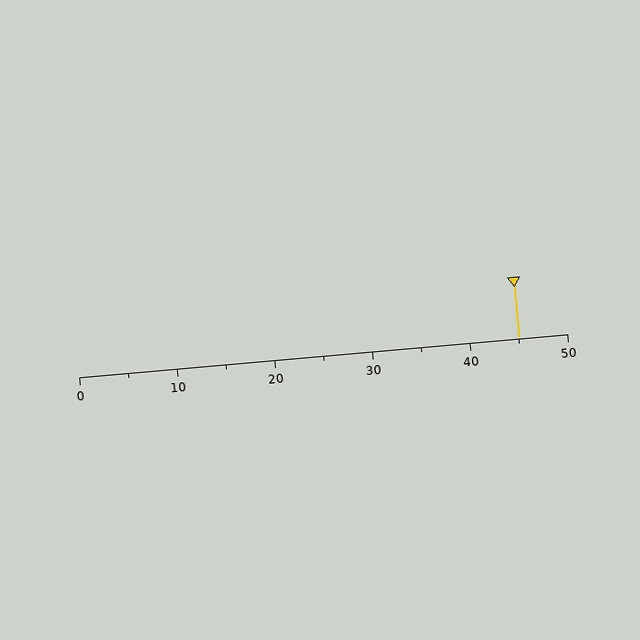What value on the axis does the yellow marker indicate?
The marker indicates approximately 45.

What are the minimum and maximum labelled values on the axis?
The axis runs from 0 to 50.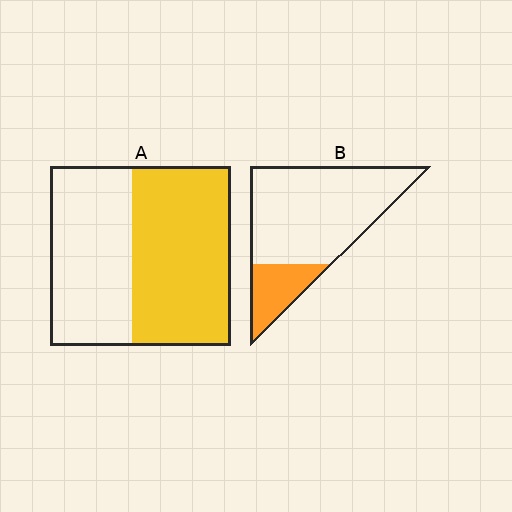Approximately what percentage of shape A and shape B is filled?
A is approximately 55% and B is approximately 20%.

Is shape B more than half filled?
No.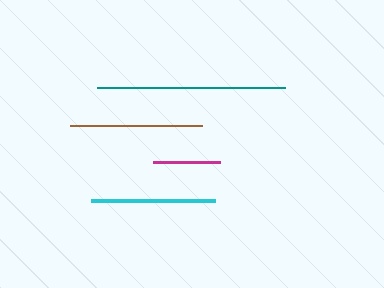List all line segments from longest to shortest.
From longest to shortest: teal, brown, cyan, magenta.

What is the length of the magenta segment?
The magenta segment is approximately 67 pixels long.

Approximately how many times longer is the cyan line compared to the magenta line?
The cyan line is approximately 1.8 times the length of the magenta line.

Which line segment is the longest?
The teal line is the longest at approximately 187 pixels.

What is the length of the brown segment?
The brown segment is approximately 132 pixels long.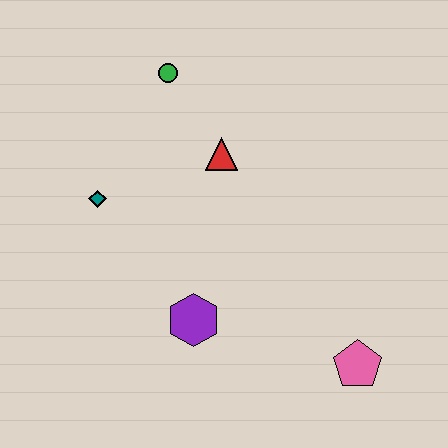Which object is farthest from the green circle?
The pink pentagon is farthest from the green circle.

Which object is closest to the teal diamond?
The red triangle is closest to the teal diamond.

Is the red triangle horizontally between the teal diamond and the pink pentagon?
Yes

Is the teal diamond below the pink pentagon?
No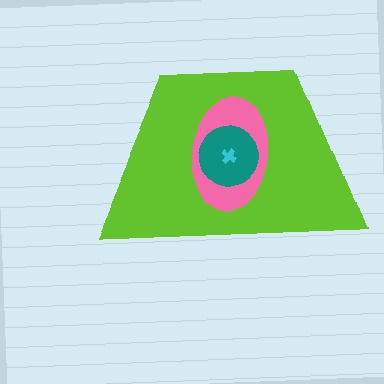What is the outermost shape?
The lime trapezoid.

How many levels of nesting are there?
4.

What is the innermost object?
The cyan cross.